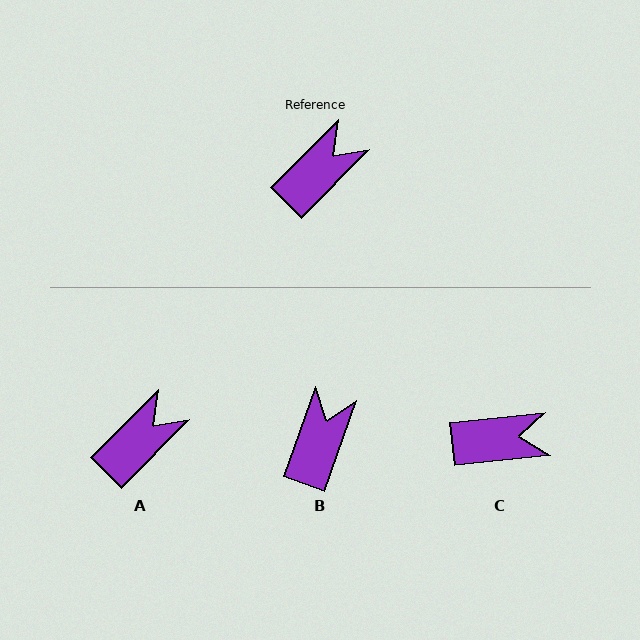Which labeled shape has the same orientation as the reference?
A.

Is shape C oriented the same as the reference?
No, it is off by about 39 degrees.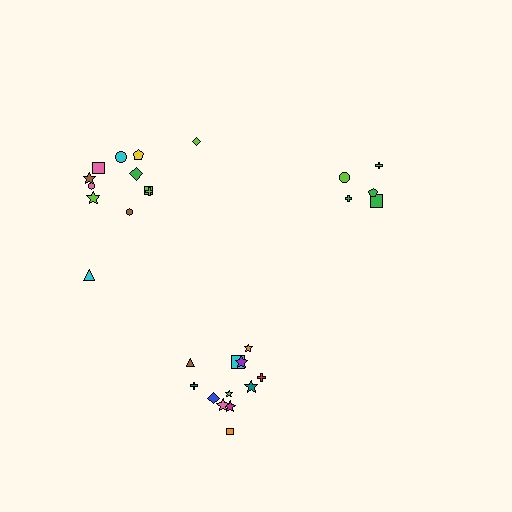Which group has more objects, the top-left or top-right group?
The top-left group.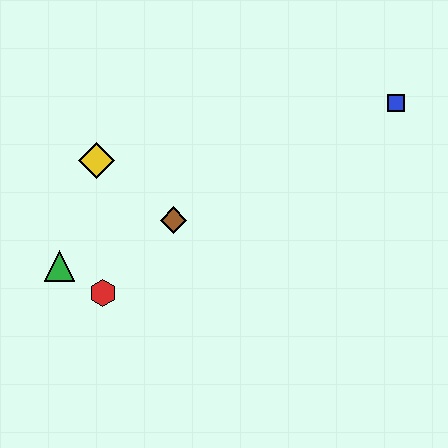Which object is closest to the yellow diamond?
The brown diamond is closest to the yellow diamond.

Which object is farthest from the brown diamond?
The blue square is farthest from the brown diamond.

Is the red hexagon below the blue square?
Yes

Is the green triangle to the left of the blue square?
Yes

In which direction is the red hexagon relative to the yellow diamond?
The red hexagon is below the yellow diamond.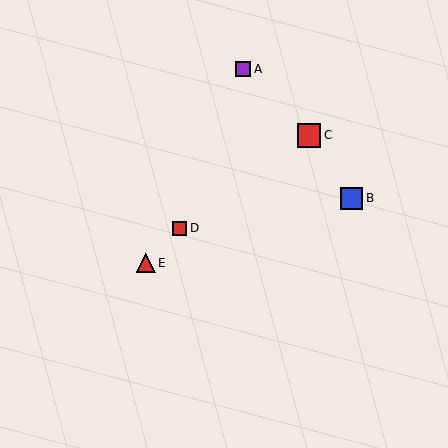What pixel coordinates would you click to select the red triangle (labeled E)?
Click at (146, 263) to select the red triangle E.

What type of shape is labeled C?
Shape C is a red square.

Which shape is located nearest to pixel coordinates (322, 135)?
The red square (labeled C) at (309, 135) is nearest to that location.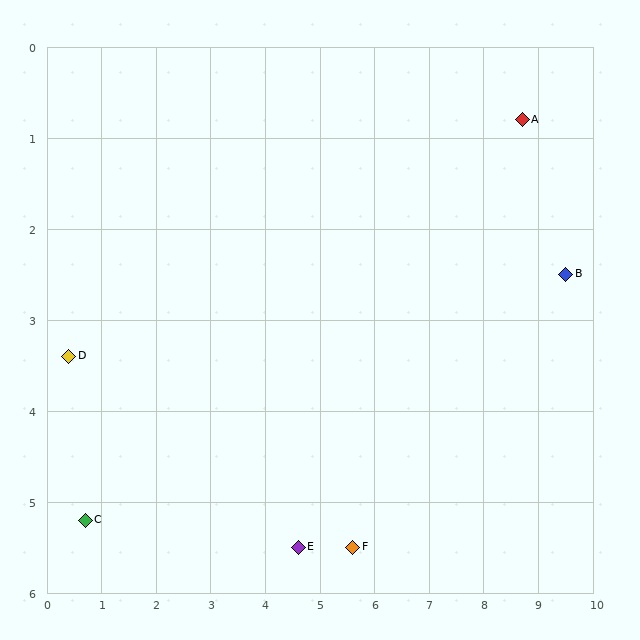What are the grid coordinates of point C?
Point C is at approximately (0.7, 5.2).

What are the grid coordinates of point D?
Point D is at approximately (0.4, 3.4).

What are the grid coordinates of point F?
Point F is at approximately (5.6, 5.5).